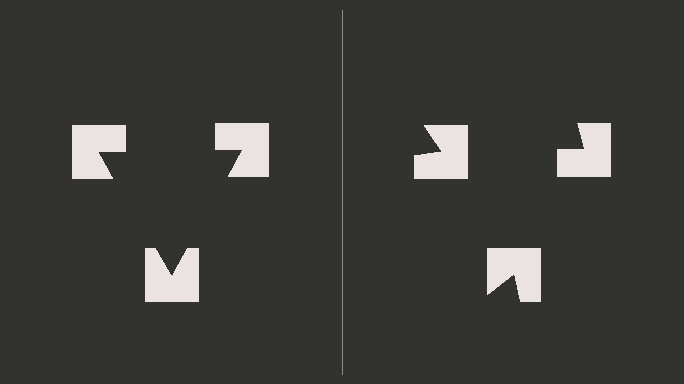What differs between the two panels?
The notched squares are positioned identically on both sides; only the wedge orientations differ. On the left they align to a triangle; on the right they are misaligned.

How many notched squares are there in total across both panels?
6 — 3 on each side.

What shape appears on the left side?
An illusory triangle.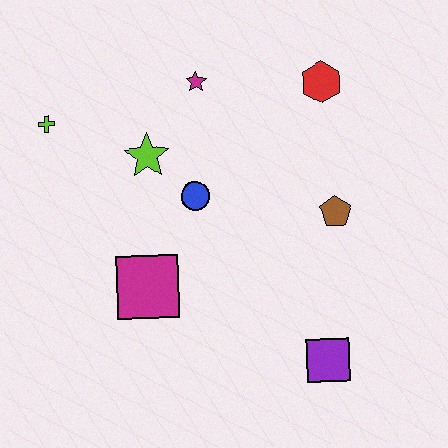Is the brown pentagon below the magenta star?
Yes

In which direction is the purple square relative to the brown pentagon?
The purple square is below the brown pentagon.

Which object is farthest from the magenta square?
The red hexagon is farthest from the magenta square.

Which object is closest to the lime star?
The blue circle is closest to the lime star.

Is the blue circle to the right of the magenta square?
Yes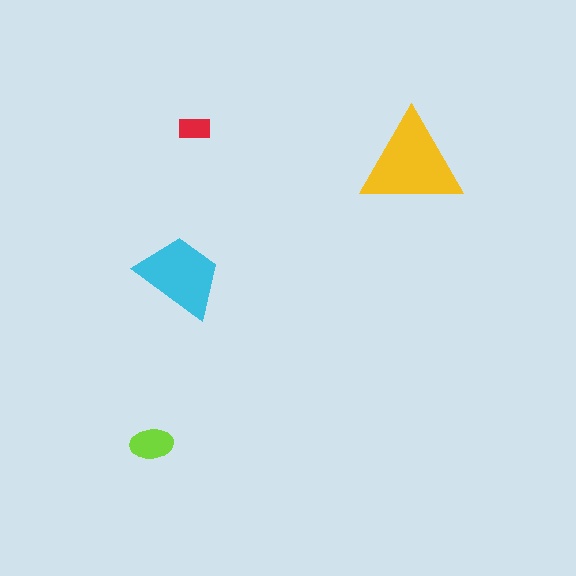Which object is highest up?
The red rectangle is topmost.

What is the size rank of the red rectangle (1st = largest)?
4th.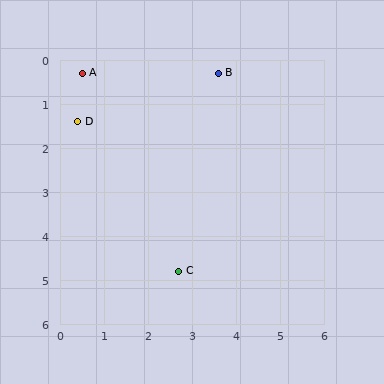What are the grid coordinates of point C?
Point C is at approximately (2.7, 4.8).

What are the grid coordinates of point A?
Point A is at approximately (0.5, 0.3).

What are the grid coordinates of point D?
Point D is at approximately (0.4, 1.4).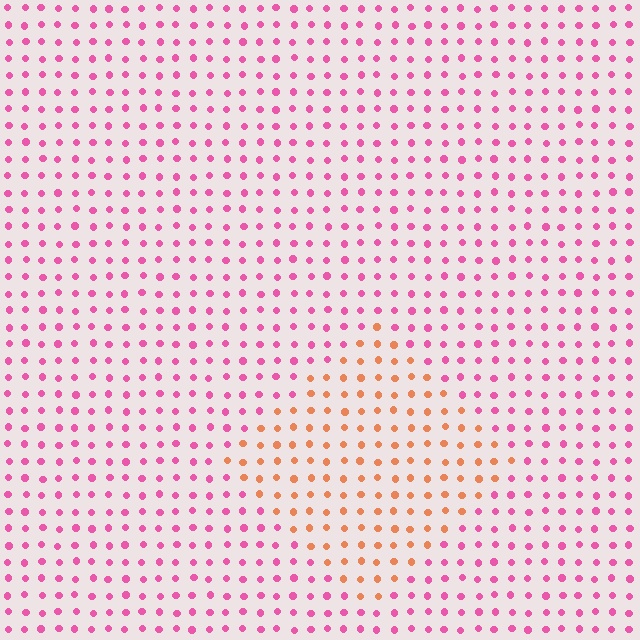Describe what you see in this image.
The image is filled with small pink elements in a uniform arrangement. A diamond-shaped region is visible where the elements are tinted to a slightly different hue, forming a subtle color boundary.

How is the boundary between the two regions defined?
The boundary is defined purely by a slight shift in hue (about 52 degrees). Spacing, size, and orientation are identical on both sides.